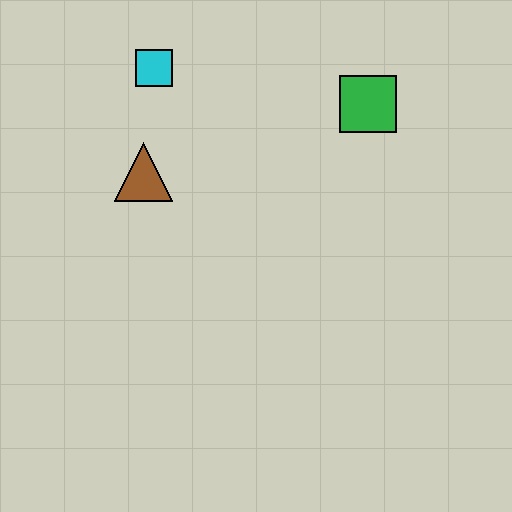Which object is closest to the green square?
The cyan square is closest to the green square.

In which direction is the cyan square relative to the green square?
The cyan square is to the left of the green square.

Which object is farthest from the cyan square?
The green square is farthest from the cyan square.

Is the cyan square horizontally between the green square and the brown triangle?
Yes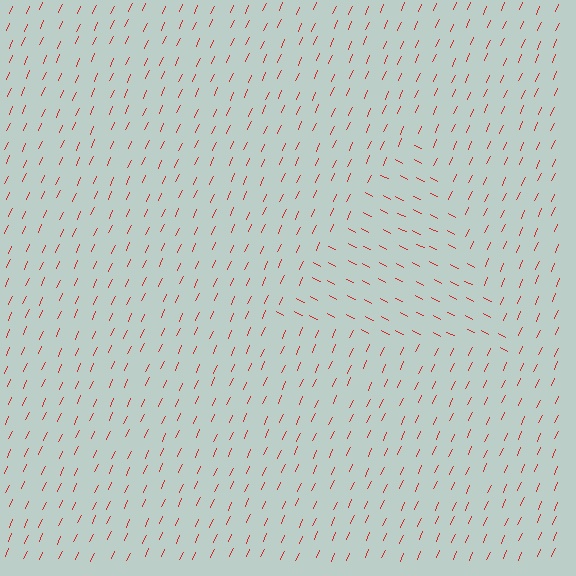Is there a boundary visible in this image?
Yes, there is a texture boundary formed by a change in line orientation.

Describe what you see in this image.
The image is filled with small red line segments. A triangle region in the image has lines oriented differently from the surrounding lines, creating a visible texture boundary.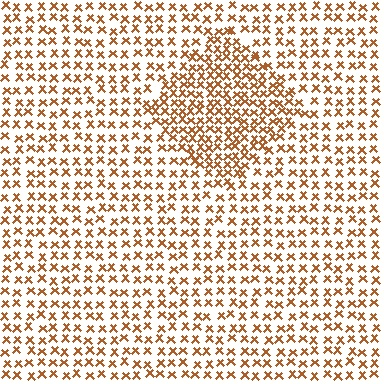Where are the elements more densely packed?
The elements are more densely packed inside the diamond boundary.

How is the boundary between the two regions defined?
The boundary is defined by a change in element density (approximately 1.8x ratio). All elements are the same color, size, and shape.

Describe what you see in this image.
The image contains small brown elements arranged at two different densities. A diamond-shaped region is visible where the elements are more densely packed than the surrounding area.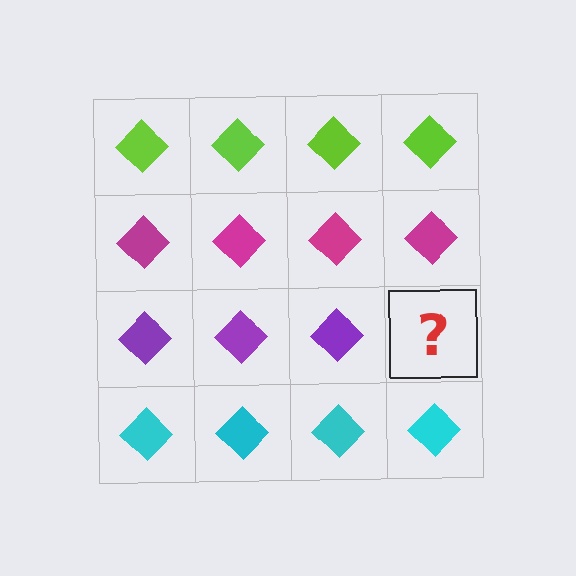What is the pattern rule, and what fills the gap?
The rule is that each row has a consistent color. The gap should be filled with a purple diamond.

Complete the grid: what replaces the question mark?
The question mark should be replaced with a purple diamond.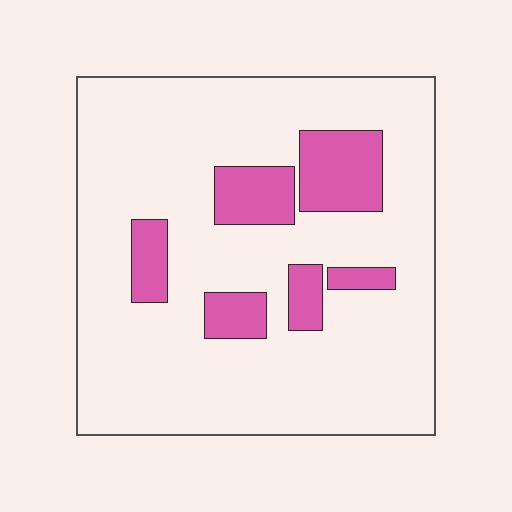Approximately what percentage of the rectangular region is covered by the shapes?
Approximately 15%.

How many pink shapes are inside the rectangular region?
6.